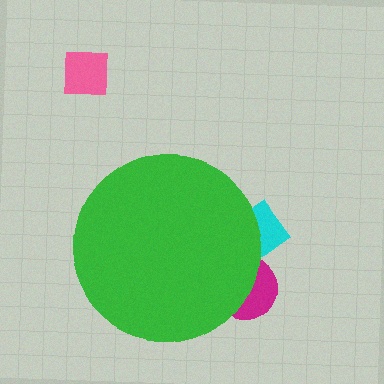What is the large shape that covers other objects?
A green circle.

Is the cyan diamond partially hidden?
Yes, the cyan diamond is partially hidden behind the green circle.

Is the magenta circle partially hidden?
Yes, the magenta circle is partially hidden behind the green circle.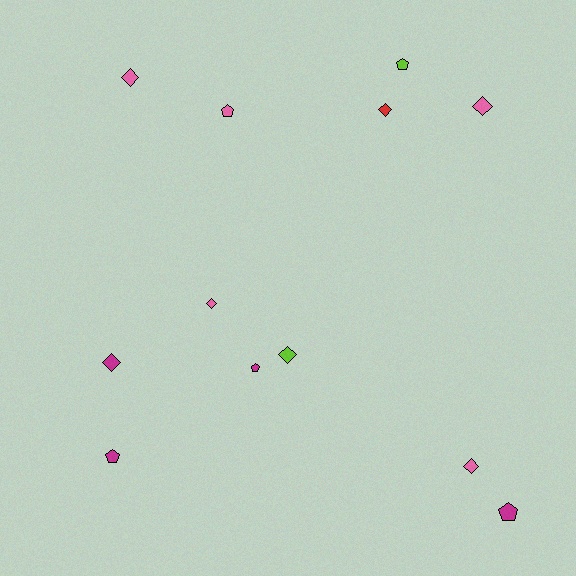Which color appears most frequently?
Pink, with 5 objects.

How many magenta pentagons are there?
There are 3 magenta pentagons.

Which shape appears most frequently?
Diamond, with 7 objects.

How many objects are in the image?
There are 12 objects.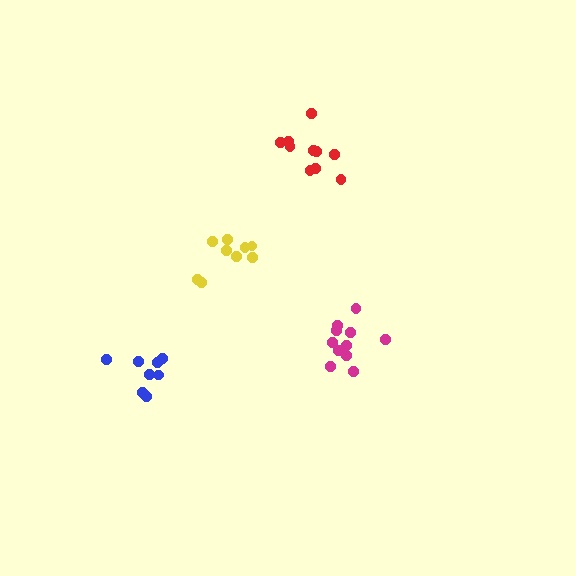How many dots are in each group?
Group 1: 10 dots, Group 2: 11 dots, Group 3: 9 dots, Group 4: 8 dots (38 total).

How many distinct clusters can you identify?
There are 4 distinct clusters.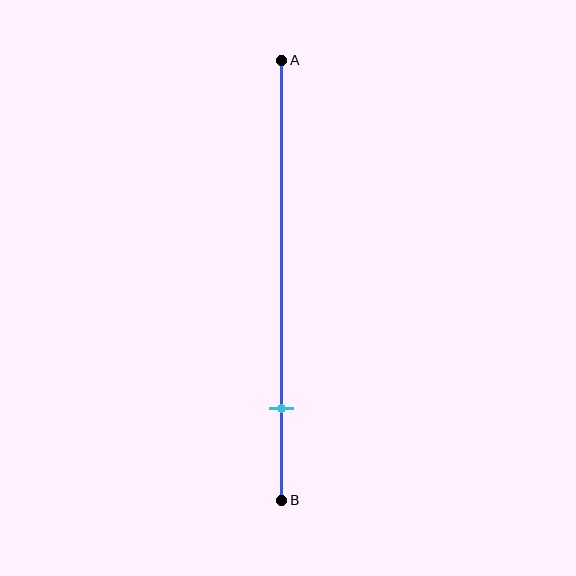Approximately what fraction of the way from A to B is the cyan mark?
The cyan mark is approximately 80% of the way from A to B.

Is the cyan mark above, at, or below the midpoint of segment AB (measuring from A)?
The cyan mark is below the midpoint of segment AB.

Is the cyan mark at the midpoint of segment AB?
No, the mark is at about 80% from A, not at the 50% midpoint.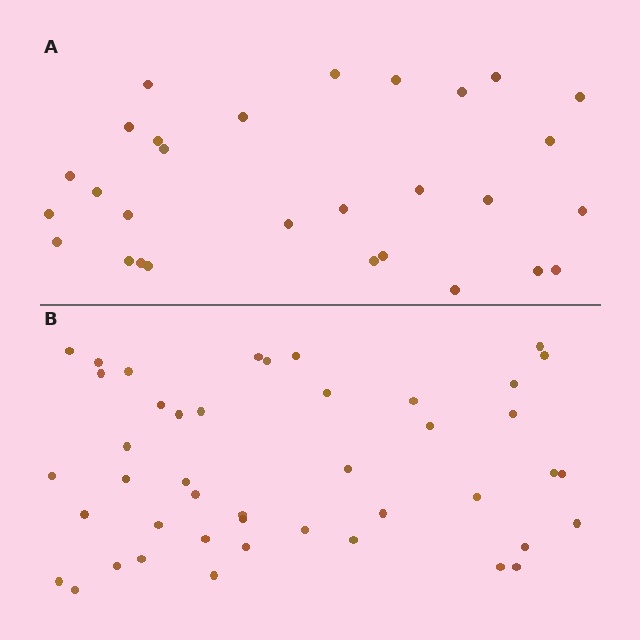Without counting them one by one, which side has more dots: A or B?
Region B (the bottom region) has more dots.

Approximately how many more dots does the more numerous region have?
Region B has approximately 15 more dots than region A.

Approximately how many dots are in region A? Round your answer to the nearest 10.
About 30 dots. (The exact count is 29, which rounds to 30.)